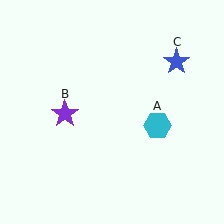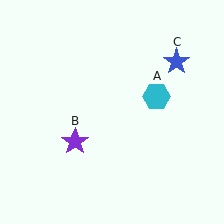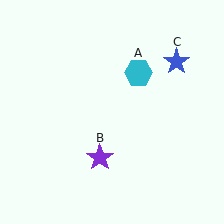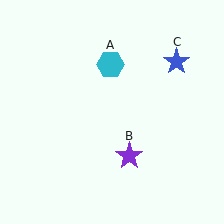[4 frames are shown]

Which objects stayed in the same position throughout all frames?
Blue star (object C) remained stationary.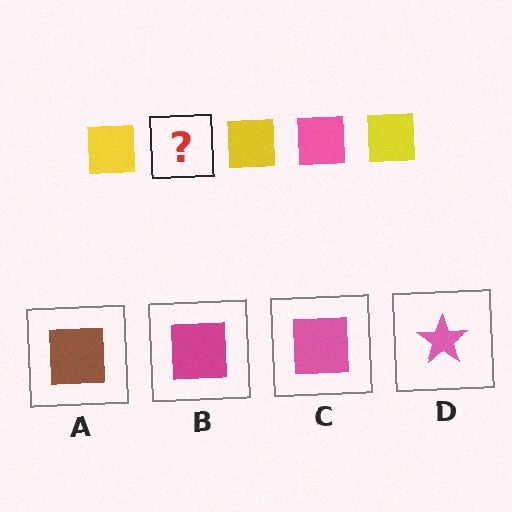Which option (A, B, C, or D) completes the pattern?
C.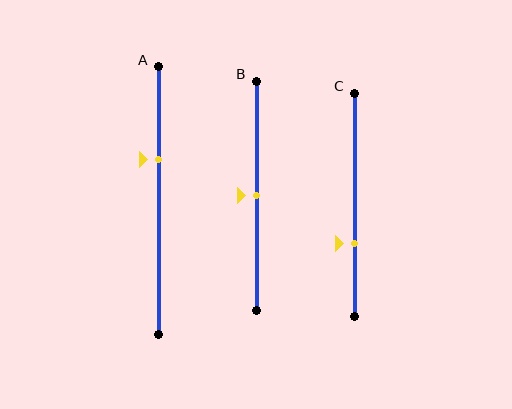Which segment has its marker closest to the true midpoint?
Segment B has its marker closest to the true midpoint.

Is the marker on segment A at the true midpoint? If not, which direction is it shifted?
No, the marker on segment A is shifted upward by about 15% of the segment length.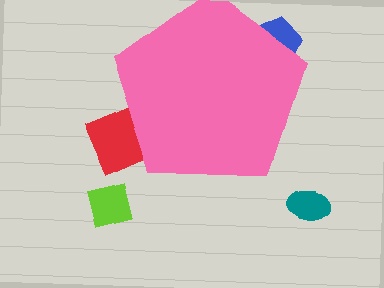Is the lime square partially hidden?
No, the lime square is fully visible.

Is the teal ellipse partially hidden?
No, the teal ellipse is fully visible.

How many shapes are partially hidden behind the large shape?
3 shapes are partially hidden.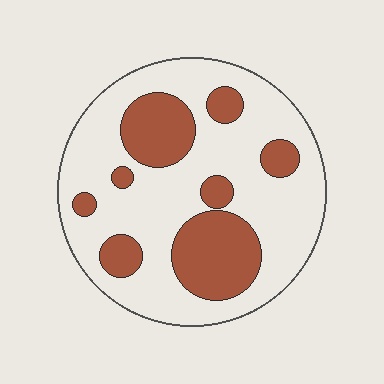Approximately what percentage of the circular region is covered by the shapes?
Approximately 30%.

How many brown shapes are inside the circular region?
8.